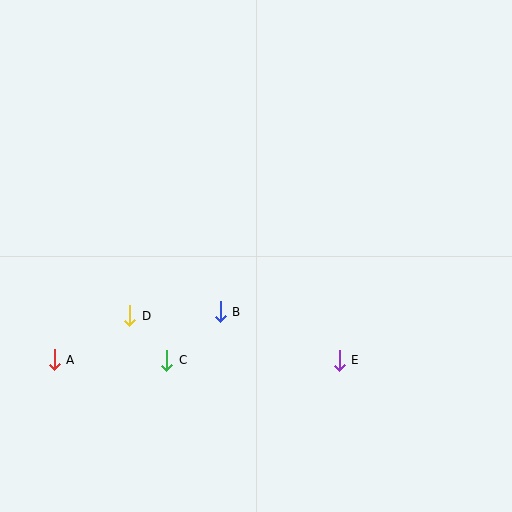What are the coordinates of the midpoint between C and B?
The midpoint between C and B is at (193, 336).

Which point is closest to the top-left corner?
Point D is closest to the top-left corner.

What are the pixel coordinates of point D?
Point D is at (130, 316).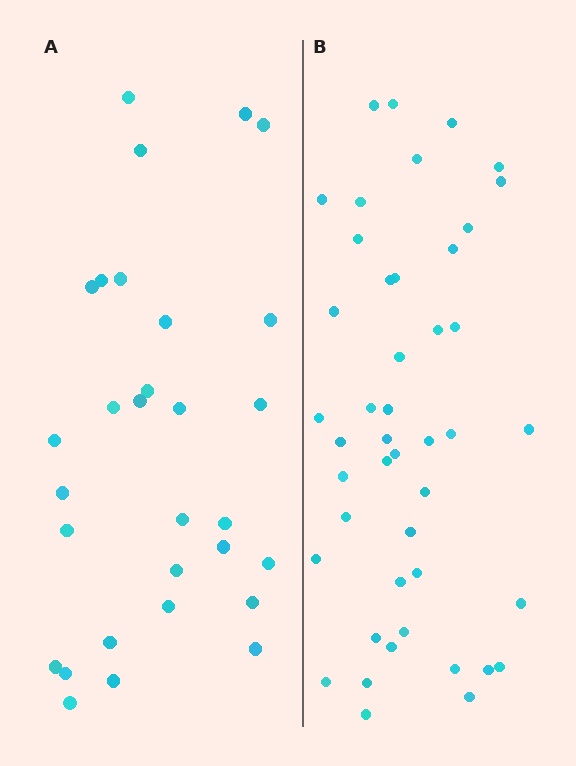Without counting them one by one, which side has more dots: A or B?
Region B (the right region) has more dots.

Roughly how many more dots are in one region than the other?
Region B has approximately 15 more dots than region A.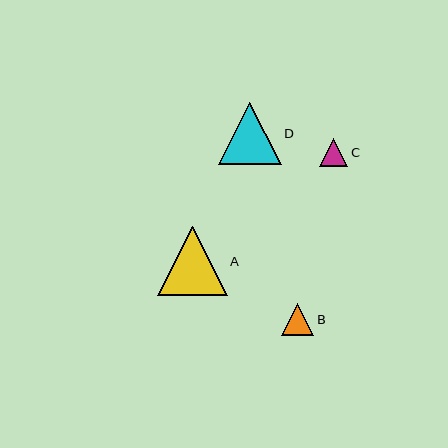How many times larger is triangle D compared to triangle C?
Triangle D is approximately 2.2 times the size of triangle C.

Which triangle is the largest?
Triangle A is the largest with a size of approximately 70 pixels.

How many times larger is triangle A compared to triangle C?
Triangle A is approximately 2.5 times the size of triangle C.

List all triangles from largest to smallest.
From largest to smallest: A, D, B, C.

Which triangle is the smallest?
Triangle C is the smallest with a size of approximately 28 pixels.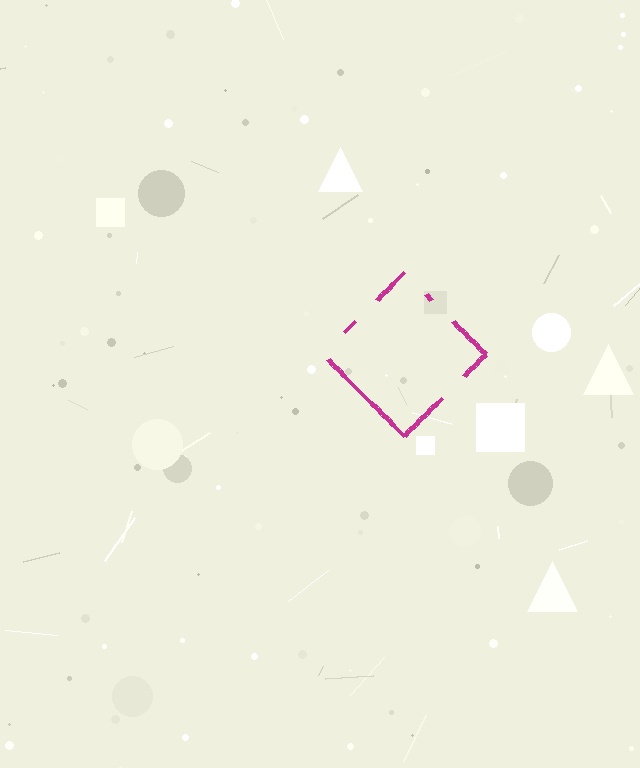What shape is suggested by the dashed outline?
The dashed outline suggests a diamond.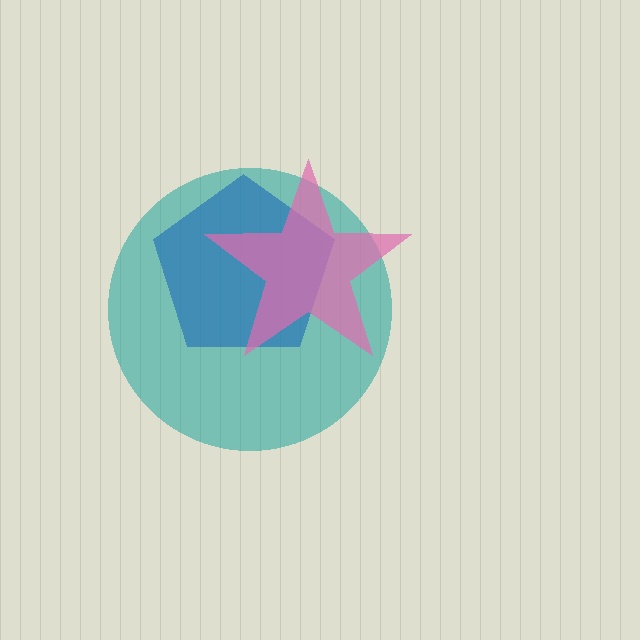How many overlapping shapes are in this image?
There are 3 overlapping shapes in the image.